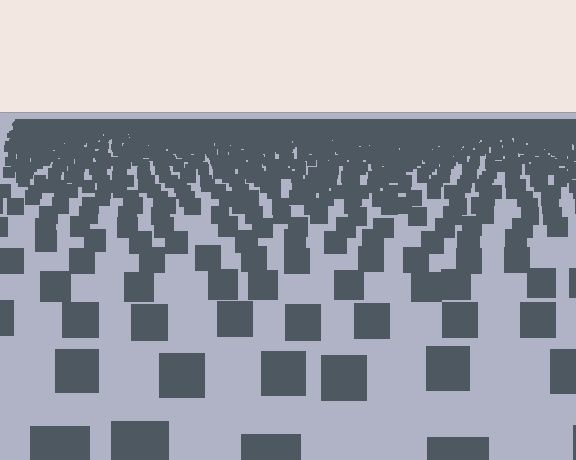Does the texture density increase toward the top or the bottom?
Density increases toward the top.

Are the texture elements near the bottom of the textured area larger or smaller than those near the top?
Larger. Near the bottom, elements are closer to the viewer and appear at a bigger on-screen size.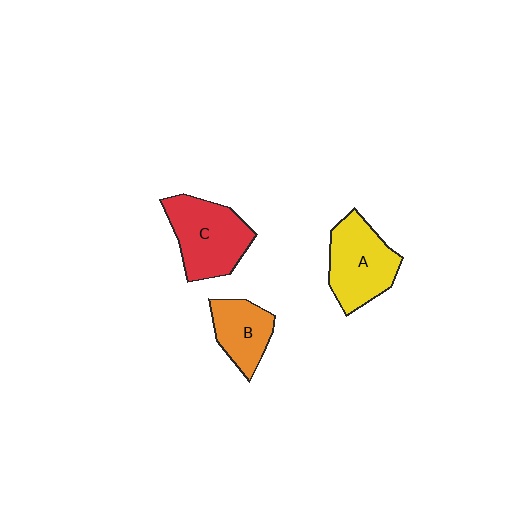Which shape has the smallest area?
Shape B (orange).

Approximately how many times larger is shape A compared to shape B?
Approximately 1.5 times.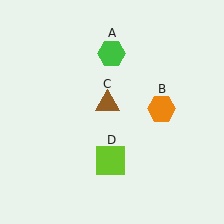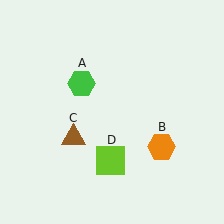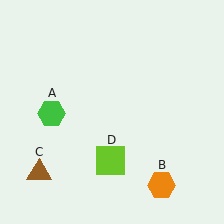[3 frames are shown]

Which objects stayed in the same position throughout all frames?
Lime square (object D) remained stationary.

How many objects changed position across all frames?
3 objects changed position: green hexagon (object A), orange hexagon (object B), brown triangle (object C).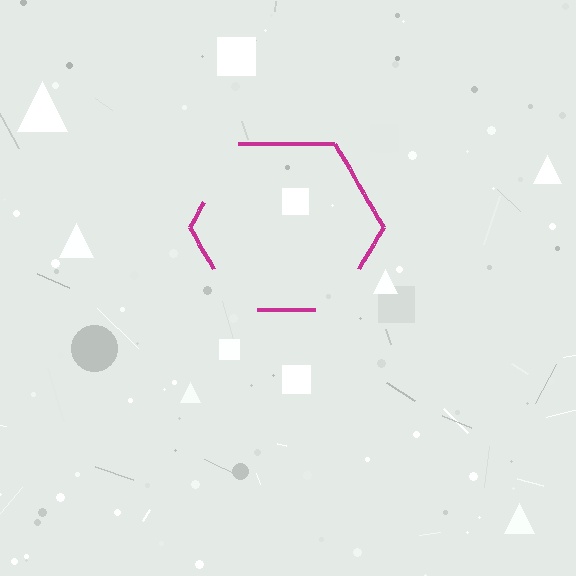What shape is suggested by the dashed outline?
The dashed outline suggests a hexagon.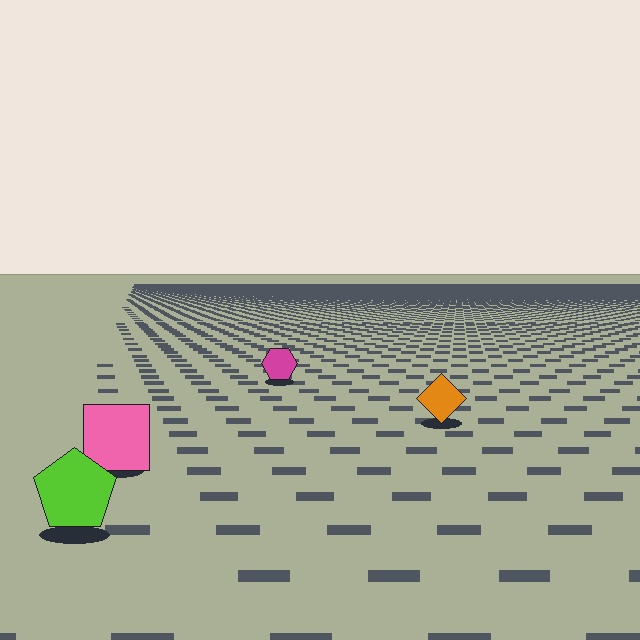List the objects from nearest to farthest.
From nearest to farthest: the lime pentagon, the pink square, the orange diamond, the magenta hexagon.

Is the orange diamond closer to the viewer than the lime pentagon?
No. The lime pentagon is closer — you can tell from the texture gradient: the ground texture is coarser near it.